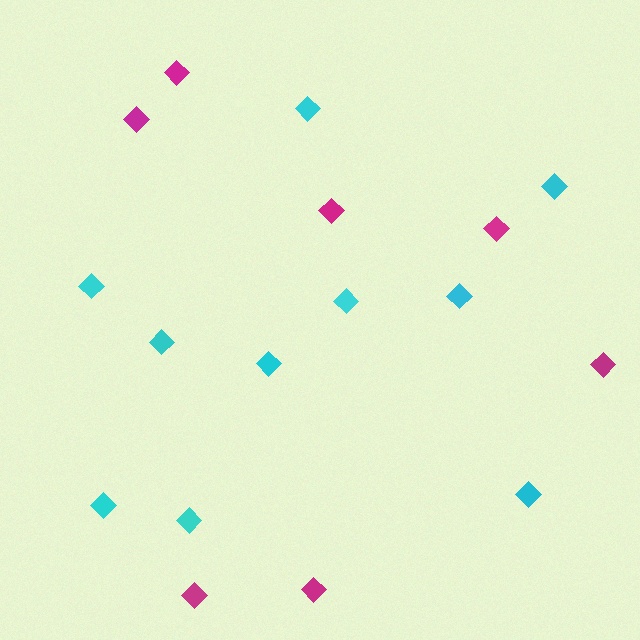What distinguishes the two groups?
There are 2 groups: one group of magenta diamonds (7) and one group of cyan diamonds (10).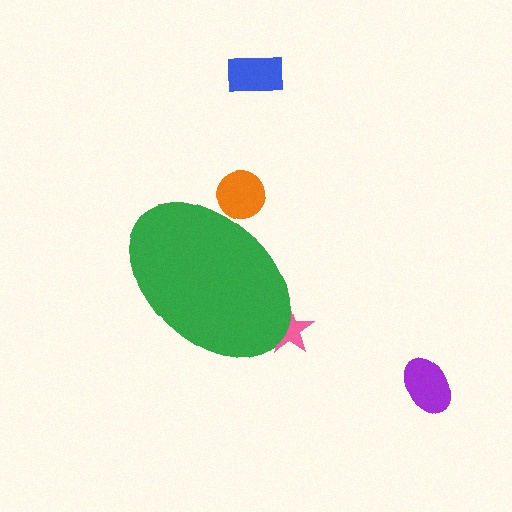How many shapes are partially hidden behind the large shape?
2 shapes are partially hidden.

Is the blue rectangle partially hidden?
No, the blue rectangle is fully visible.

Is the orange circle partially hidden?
Yes, the orange circle is partially hidden behind the green ellipse.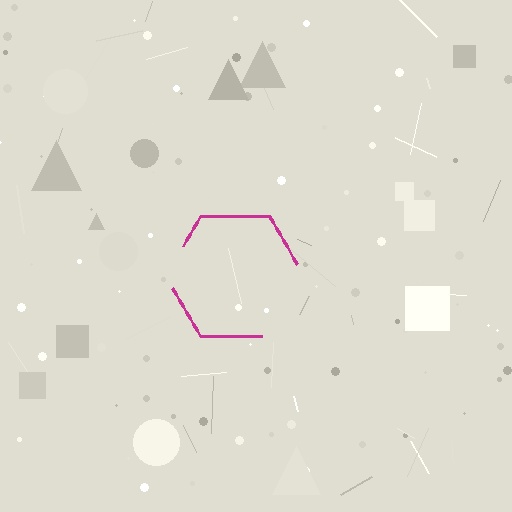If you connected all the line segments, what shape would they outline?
They would outline a hexagon.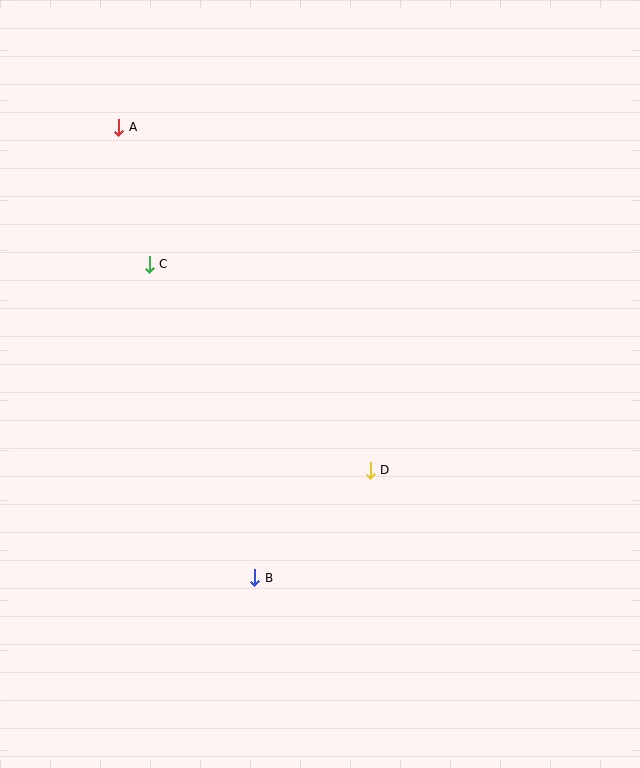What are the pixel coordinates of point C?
Point C is at (149, 264).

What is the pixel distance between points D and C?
The distance between D and C is 302 pixels.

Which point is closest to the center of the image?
Point D at (370, 470) is closest to the center.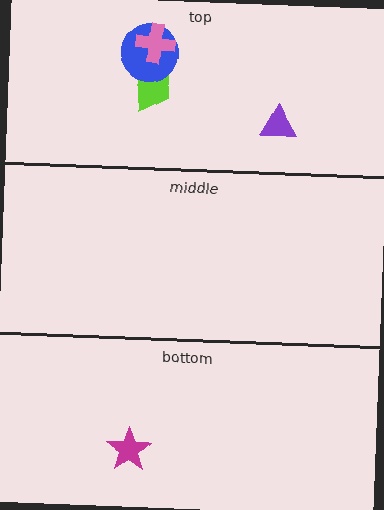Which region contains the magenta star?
The bottom region.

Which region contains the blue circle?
The top region.